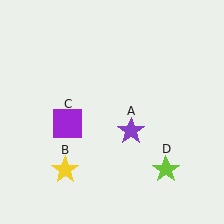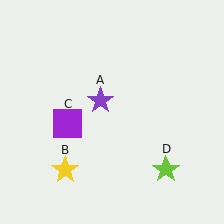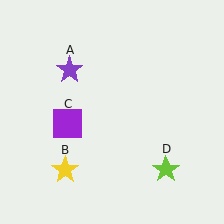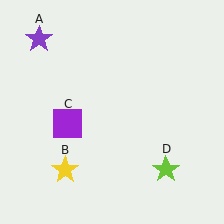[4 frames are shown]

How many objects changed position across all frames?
1 object changed position: purple star (object A).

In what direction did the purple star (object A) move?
The purple star (object A) moved up and to the left.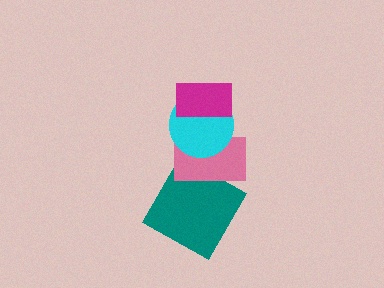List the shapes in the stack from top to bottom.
From top to bottom: the magenta rectangle, the cyan circle, the pink rectangle, the teal square.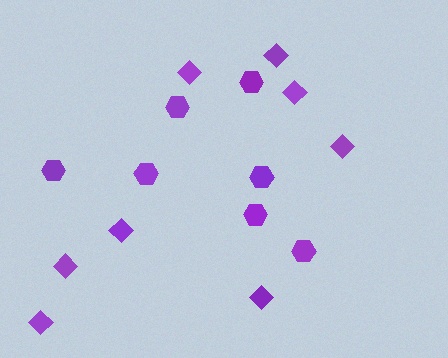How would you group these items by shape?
There are 2 groups: one group of diamonds (8) and one group of hexagons (7).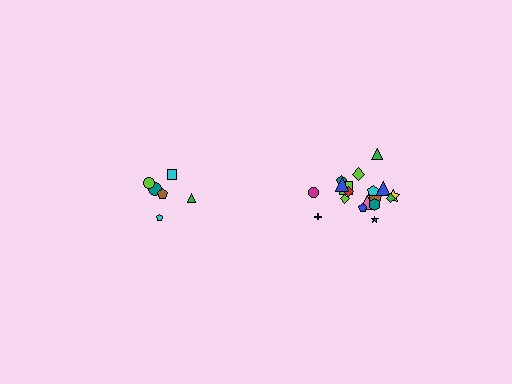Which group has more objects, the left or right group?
The right group.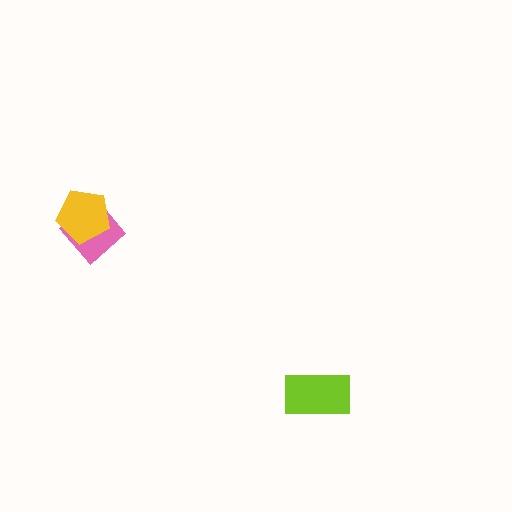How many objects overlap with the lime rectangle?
0 objects overlap with the lime rectangle.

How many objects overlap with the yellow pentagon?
1 object overlaps with the yellow pentagon.